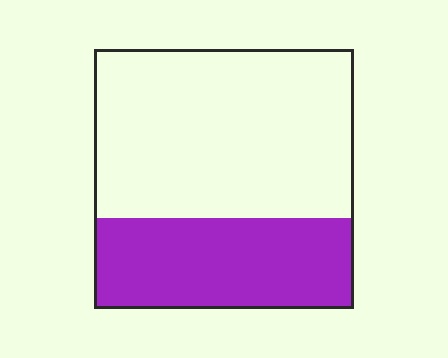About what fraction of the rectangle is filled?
About one third (1/3).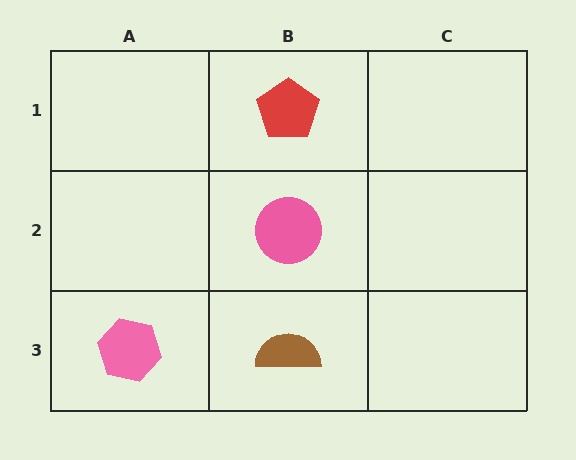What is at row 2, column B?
A pink circle.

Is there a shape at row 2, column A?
No, that cell is empty.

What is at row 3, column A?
A pink hexagon.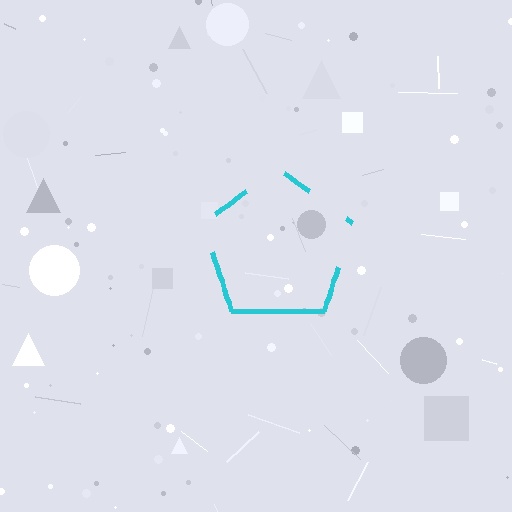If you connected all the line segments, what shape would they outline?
They would outline a pentagon.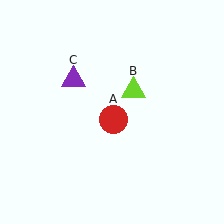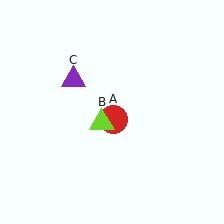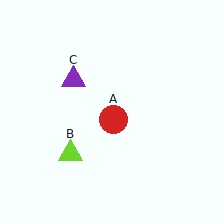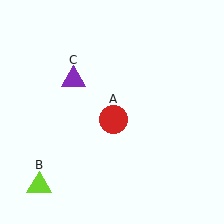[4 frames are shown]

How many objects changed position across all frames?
1 object changed position: lime triangle (object B).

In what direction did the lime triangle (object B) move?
The lime triangle (object B) moved down and to the left.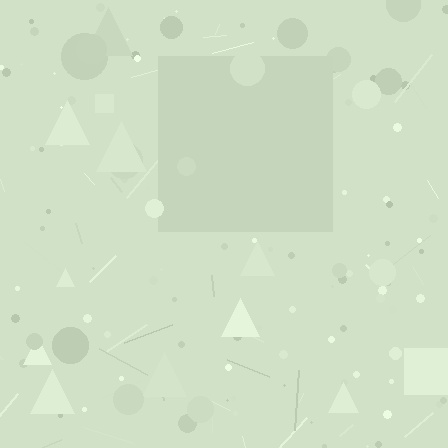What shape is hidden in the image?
A square is hidden in the image.